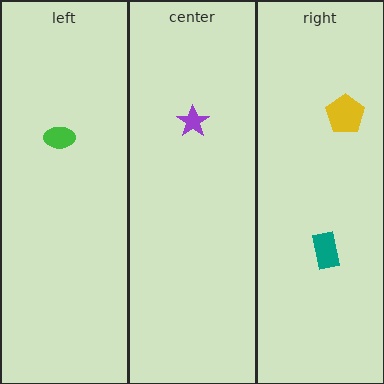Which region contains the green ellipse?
The left region.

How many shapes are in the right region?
2.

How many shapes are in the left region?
1.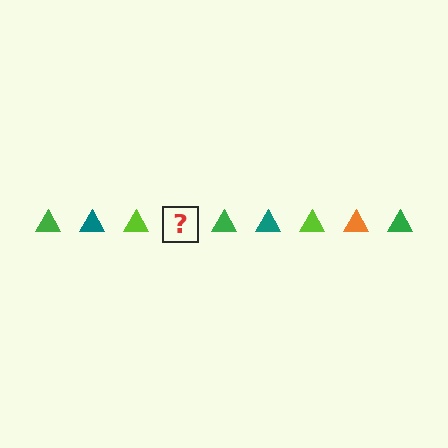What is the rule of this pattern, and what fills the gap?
The rule is that the pattern cycles through green, teal, lime, orange triangles. The gap should be filled with an orange triangle.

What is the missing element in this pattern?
The missing element is an orange triangle.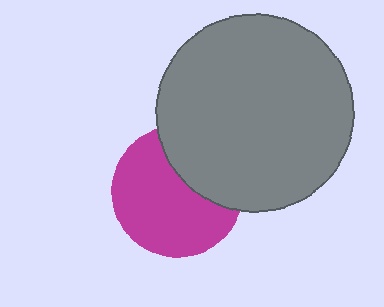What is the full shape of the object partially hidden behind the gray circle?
The partially hidden object is a magenta circle.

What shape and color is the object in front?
The object in front is a gray circle.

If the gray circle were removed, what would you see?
You would see the complete magenta circle.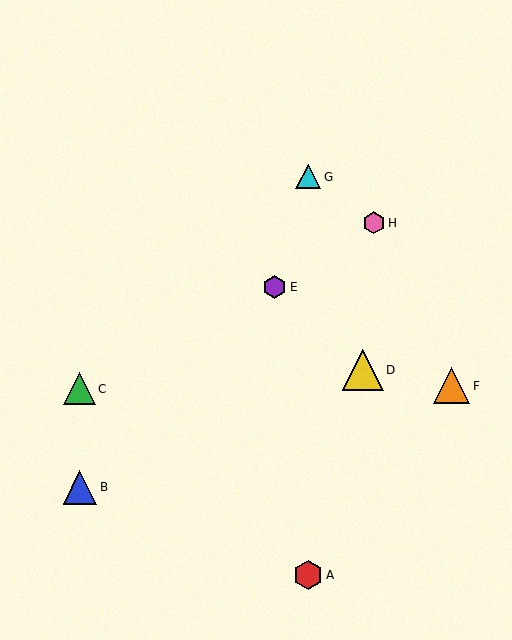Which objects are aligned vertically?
Objects A, G are aligned vertically.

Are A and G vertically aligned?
Yes, both are at x≈308.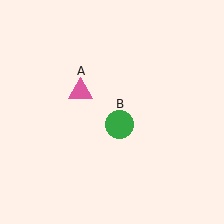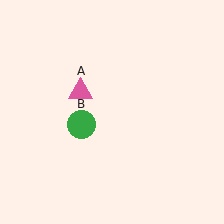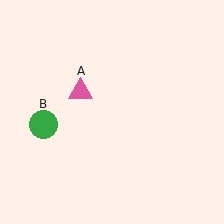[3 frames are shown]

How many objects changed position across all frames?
1 object changed position: green circle (object B).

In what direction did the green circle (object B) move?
The green circle (object B) moved left.